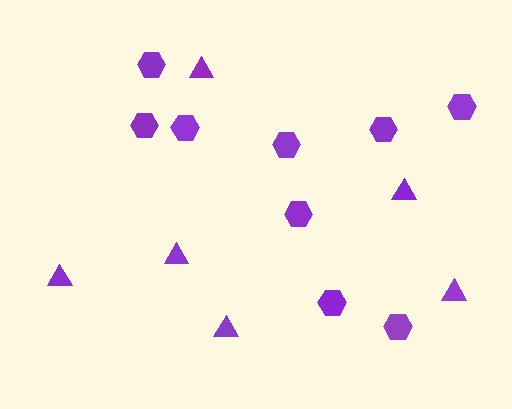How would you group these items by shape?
There are 2 groups: one group of hexagons (9) and one group of triangles (6).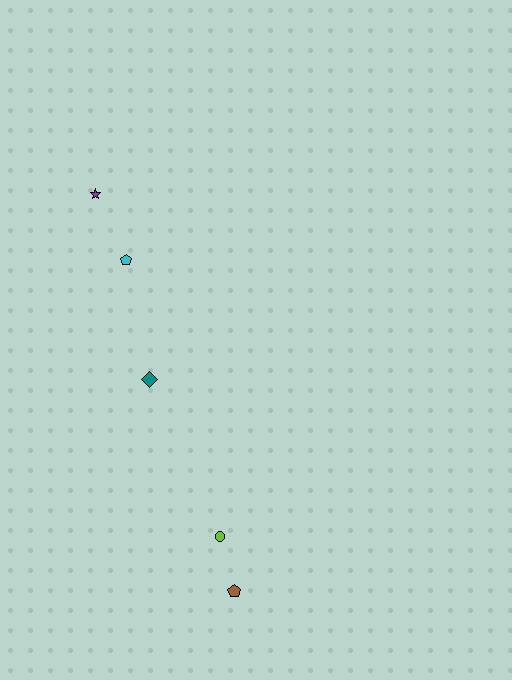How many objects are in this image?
There are 5 objects.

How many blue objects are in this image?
There are no blue objects.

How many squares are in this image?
There are no squares.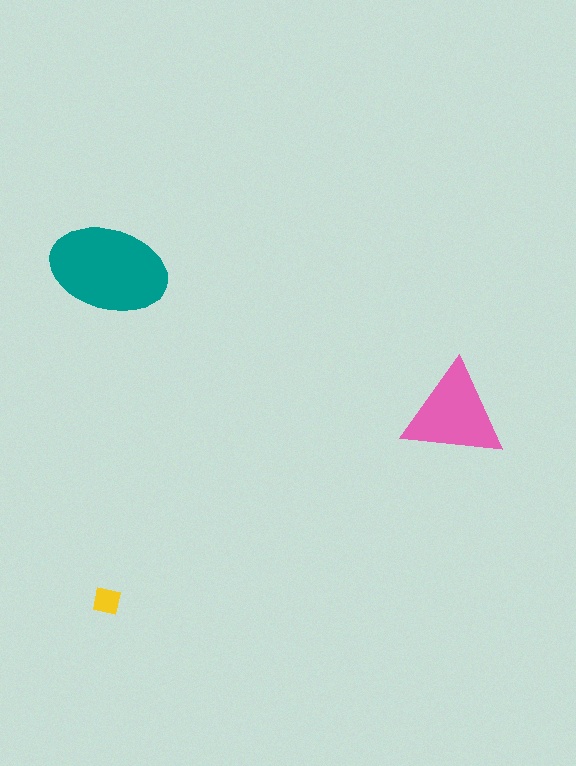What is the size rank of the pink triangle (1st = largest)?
2nd.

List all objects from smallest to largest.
The yellow square, the pink triangle, the teal ellipse.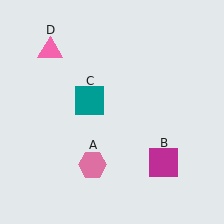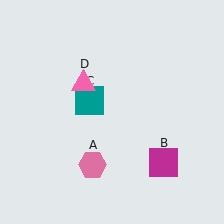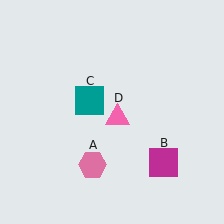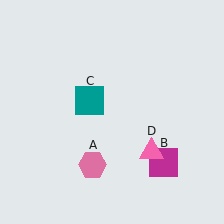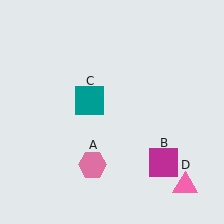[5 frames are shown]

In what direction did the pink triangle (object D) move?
The pink triangle (object D) moved down and to the right.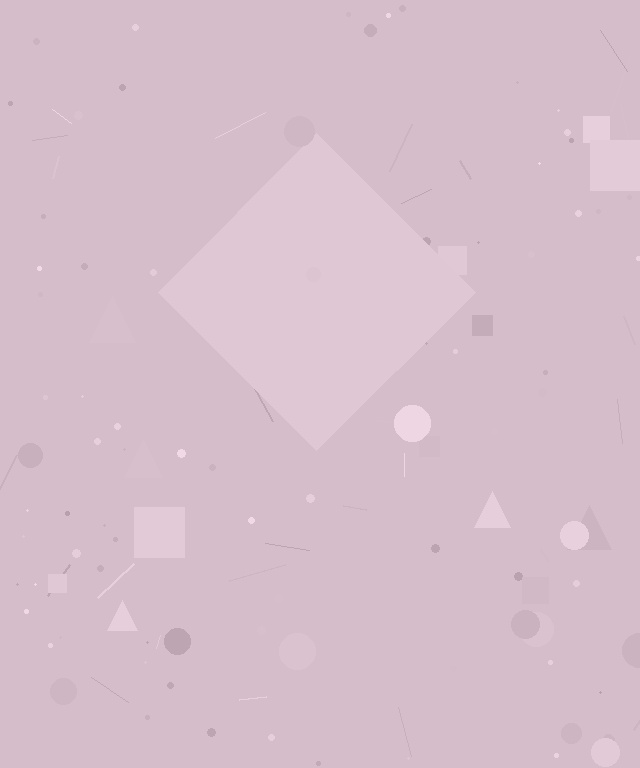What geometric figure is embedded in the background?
A diamond is embedded in the background.